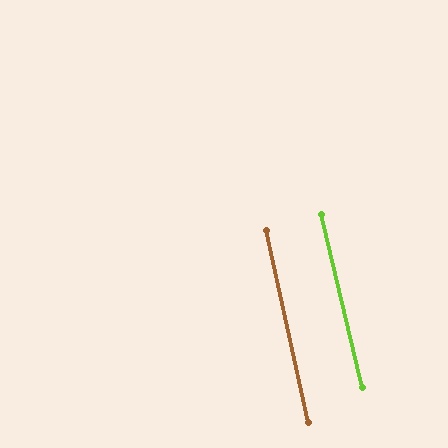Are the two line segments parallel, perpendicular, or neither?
Parallel — their directions differ by only 0.9°.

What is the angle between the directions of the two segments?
Approximately 1 degree.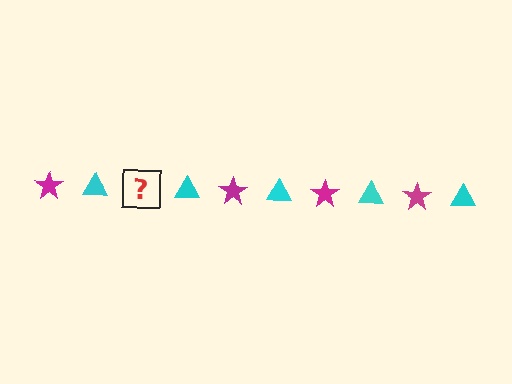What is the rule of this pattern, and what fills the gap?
The rule is that the pattern alternates between magenta star and cyan triangle. The gap should be filled with a magenta star.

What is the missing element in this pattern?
The missing element is a magenta star.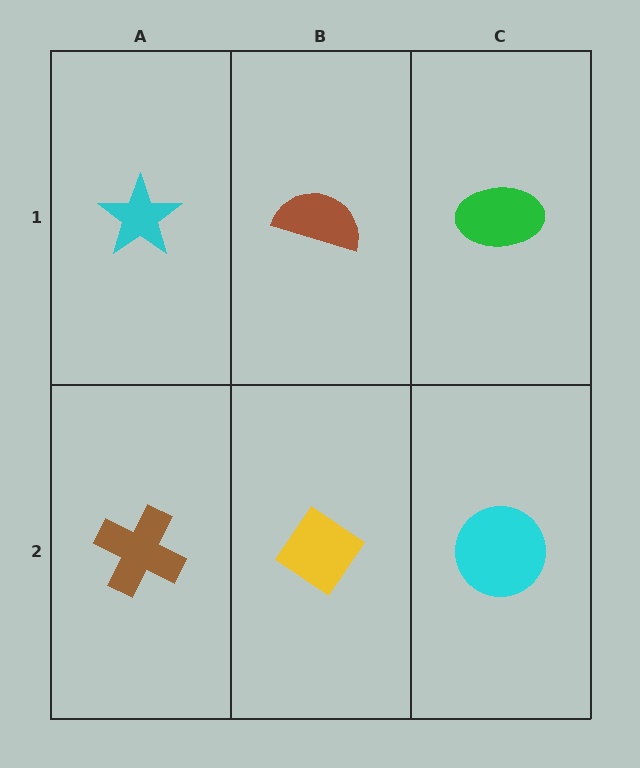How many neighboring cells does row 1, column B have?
3.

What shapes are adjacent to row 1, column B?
A yellow diamond (row 2, column B), a cyan star (row 1, column A), a green ellipse (row 1, column C).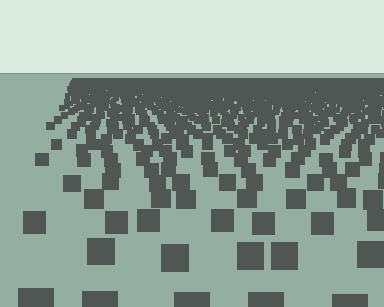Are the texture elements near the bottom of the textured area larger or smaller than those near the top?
Larger. Near the bottom, elements are closer to the viewer and appear at a bigger on-screen size.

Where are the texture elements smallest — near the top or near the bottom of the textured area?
Near the top.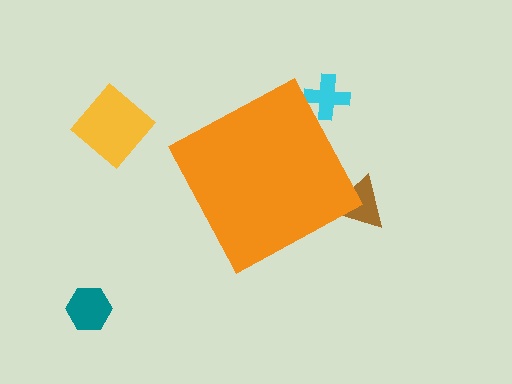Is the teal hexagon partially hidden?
No, the teal hexagon is fully visible.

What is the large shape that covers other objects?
An orange diamond.